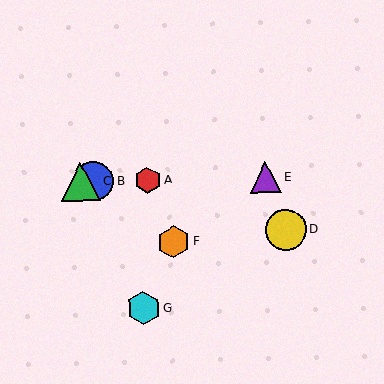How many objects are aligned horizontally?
4 objects (A, B, C, E) are aligned horizontally.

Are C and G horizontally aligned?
No, C is at y≈182 and G is at y≈308.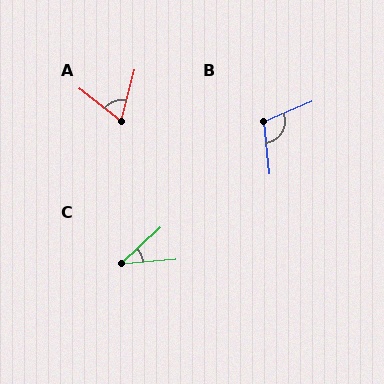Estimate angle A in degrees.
Approximately 66 degrees.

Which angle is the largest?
B, at approximately 107 degrees.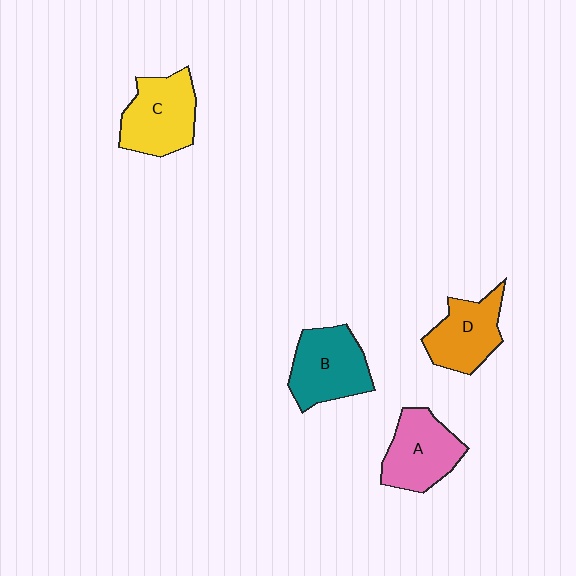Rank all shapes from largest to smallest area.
From largest to smallest: C (yellow), B (teal), A (pink), D (orange).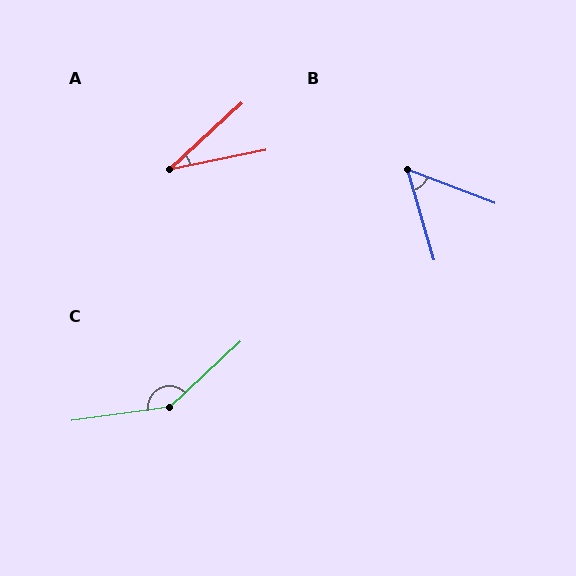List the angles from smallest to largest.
A (31°), B (53°), C (145°).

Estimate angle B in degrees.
Approximately 53 degrees.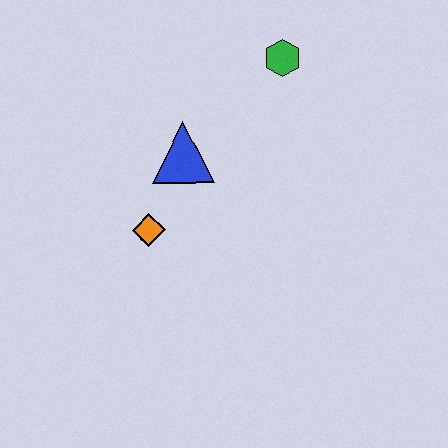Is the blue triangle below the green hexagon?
Yes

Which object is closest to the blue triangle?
The orange diamond is closest to the blue triangle.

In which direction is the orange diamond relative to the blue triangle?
The orange diamond is below the blue triangle.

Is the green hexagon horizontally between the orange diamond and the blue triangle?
No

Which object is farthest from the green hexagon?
The orange diamond is farthest from the green hexagon.